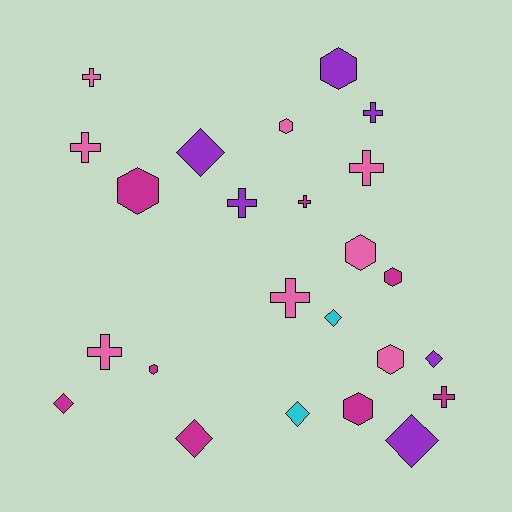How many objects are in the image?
There are 24 objects.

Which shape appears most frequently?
Cross, with 9 objects.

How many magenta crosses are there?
There are 2 magenta crosses.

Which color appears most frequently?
Pink, with 8 objects.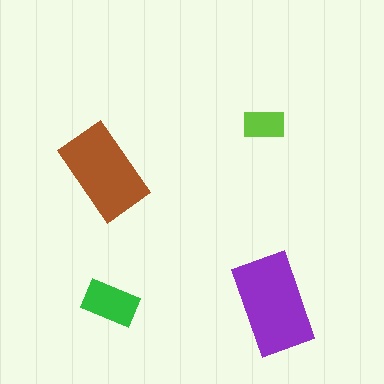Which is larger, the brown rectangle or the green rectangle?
The brown one.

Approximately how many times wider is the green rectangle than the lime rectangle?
About 1.5 times wider.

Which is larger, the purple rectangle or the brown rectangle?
The purple one.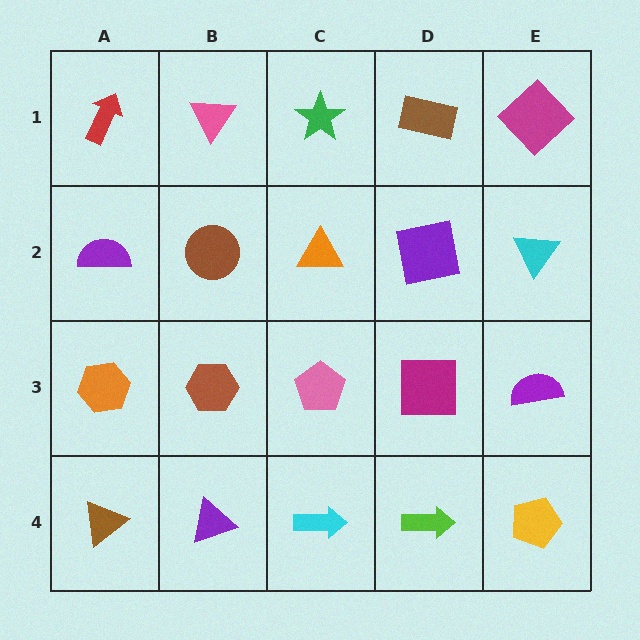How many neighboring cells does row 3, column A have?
3.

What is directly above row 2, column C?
A green star.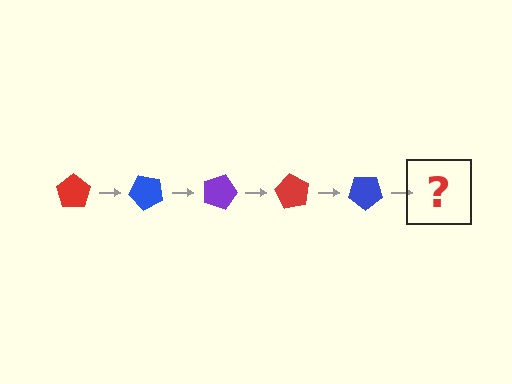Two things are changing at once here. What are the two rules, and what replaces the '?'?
The two rules are that it rotates 45 degrees each step and the color cycles through red, blue, and purple. The '?' should be a purple pentagon, rotated 225 degrees from the start.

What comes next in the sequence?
The next element should be a purple pentagon, rotated 225 degrees from the start.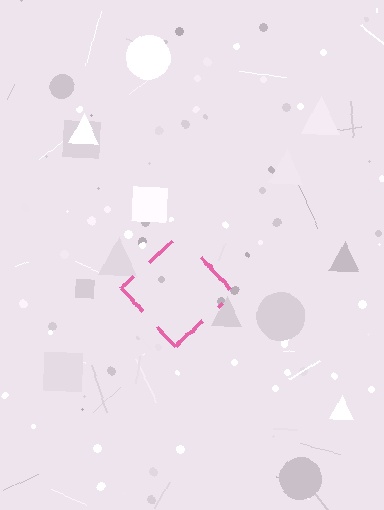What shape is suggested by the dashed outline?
The dashed outline suggests a diamond.